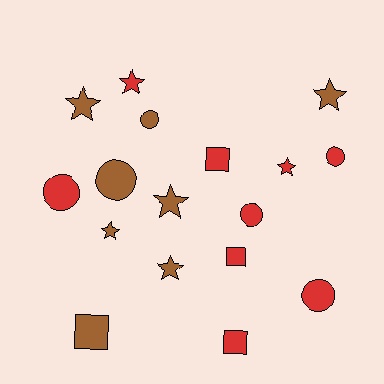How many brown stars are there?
There are 5 brown stars.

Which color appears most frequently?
Red, with 9 objects.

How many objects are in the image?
There are 17 objects.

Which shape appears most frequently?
Star, with 7 objects.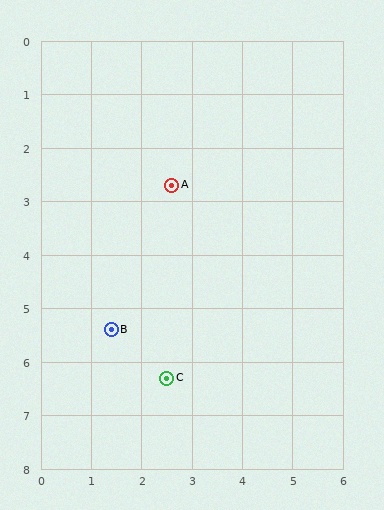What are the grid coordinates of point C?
Point C is at approximately (2.5, 6.3).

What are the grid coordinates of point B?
Point B is at approximately (1.4, 5.4).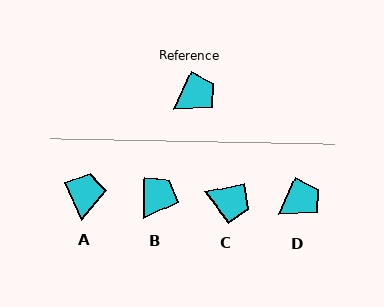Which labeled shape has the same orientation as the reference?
D.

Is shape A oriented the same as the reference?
No, it is off by about 48 degrees.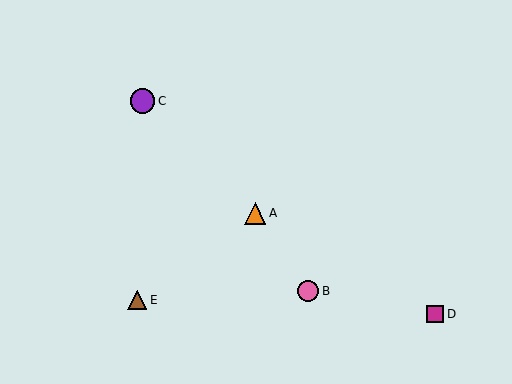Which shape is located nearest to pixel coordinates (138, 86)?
The purple circle (labeled C) at (143, 101) is nearest to that location.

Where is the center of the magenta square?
The center of the magenta square is at (435, 314).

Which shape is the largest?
The purple circle (labeled C) is the largest.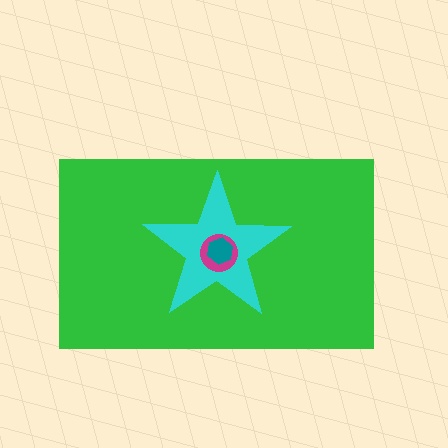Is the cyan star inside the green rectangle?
Yes.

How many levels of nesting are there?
4.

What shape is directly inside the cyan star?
The magenta circle.